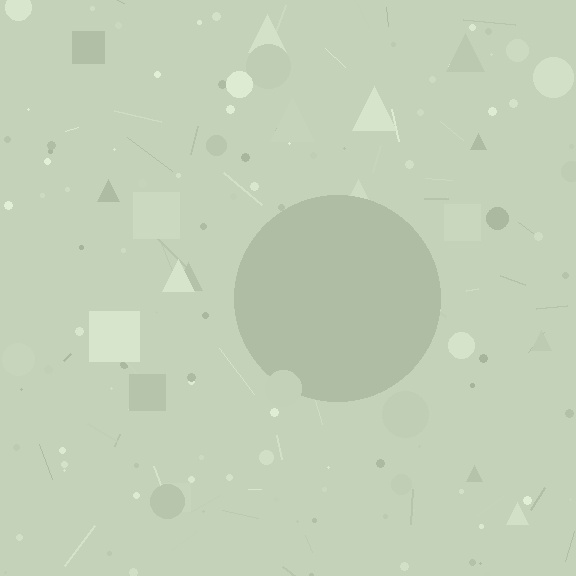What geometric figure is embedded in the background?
A circle is embedded in the background.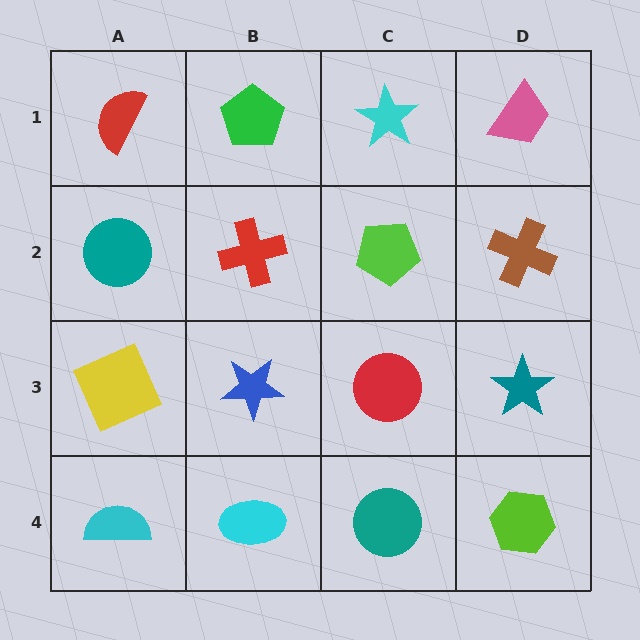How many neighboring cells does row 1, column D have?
2.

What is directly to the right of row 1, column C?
A pink trapezoid.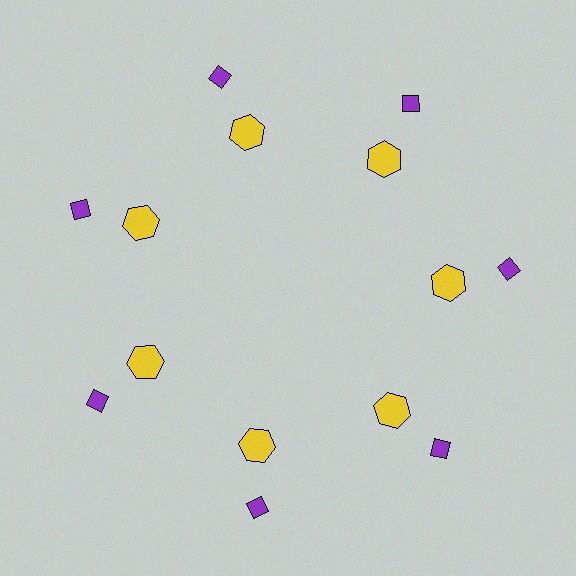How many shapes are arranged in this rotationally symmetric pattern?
There are 14 shapes, arranged in 7 groups of 2.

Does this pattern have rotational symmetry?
Yes, this pattern has 7-fold rotational symmetry. It looks the same after rotating 51 degrees around the center.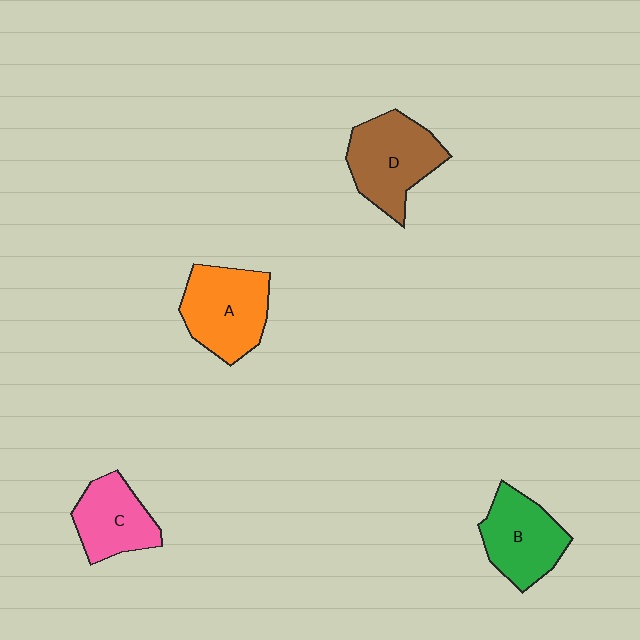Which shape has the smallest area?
Shape C (pink).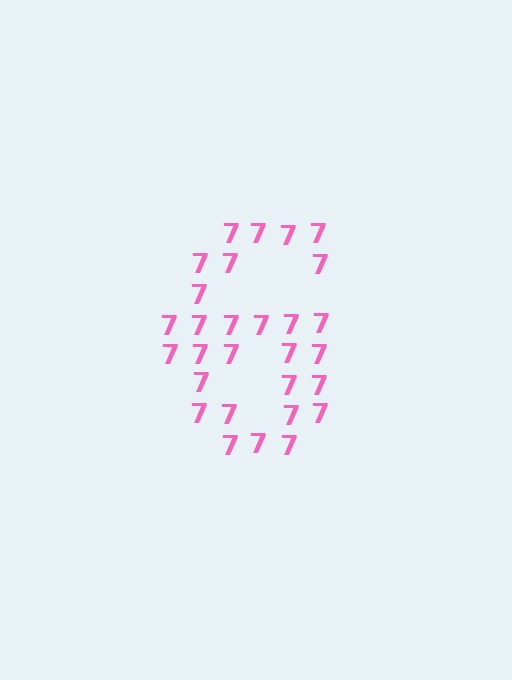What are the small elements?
The small elements are digit 7's.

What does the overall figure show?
The overall figure shows the digit 6.